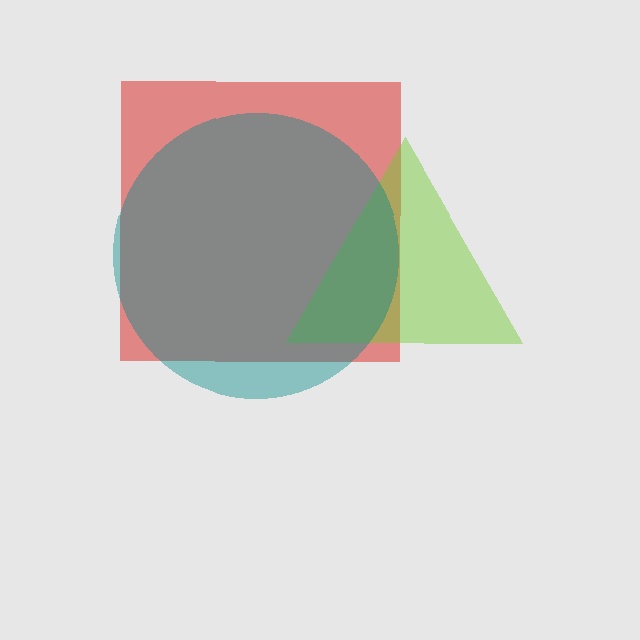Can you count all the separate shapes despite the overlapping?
Yes, there are 3 separate shapes.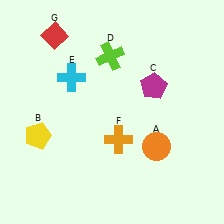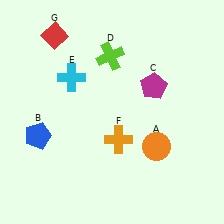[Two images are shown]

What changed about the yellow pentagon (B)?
In Image 1, B is yellow. In Image 2, it changed to blue.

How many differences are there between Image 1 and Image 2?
There is 1 difference between the two images.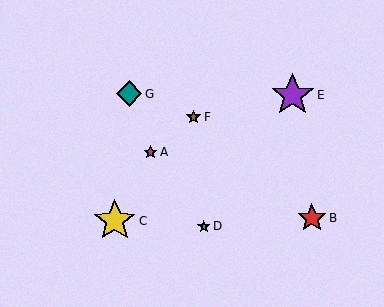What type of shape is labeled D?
Shape D is a green star.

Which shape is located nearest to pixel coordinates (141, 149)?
The magenta star (labeled A) at (150, 152) is nearest to that location.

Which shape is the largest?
The purple star (labeled E) is the largest.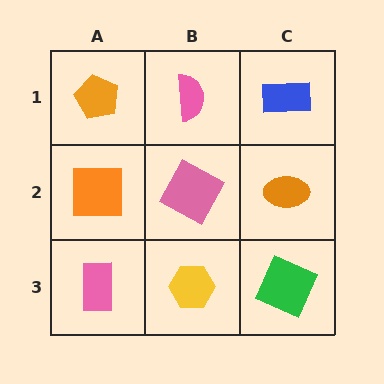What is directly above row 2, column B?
A pink semicircle.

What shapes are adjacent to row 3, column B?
A pink square (row 2, column B), a pink rectangle (row 3, column A), a green square (row 3, column C).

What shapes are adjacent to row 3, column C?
An orange ellipse (row 2, column C), a yellow hexagon (row 3, column B).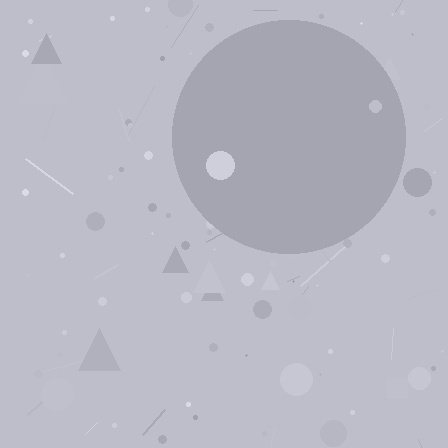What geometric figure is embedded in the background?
A circle is embedded in the background.